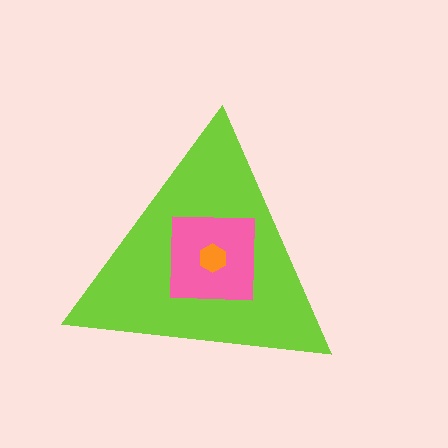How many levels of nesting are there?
3.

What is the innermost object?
The orange hexagon.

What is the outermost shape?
The lime triangle.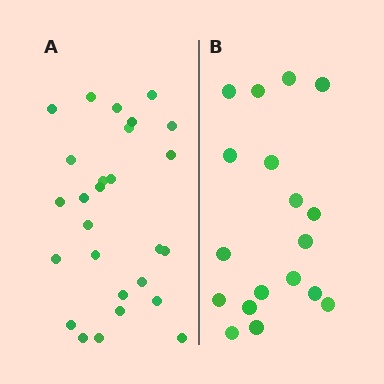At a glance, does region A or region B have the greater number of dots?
Region A (the left region) has more dots.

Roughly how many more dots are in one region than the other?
Region A has roughly 8 or so more dots than region B.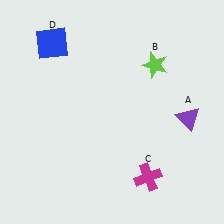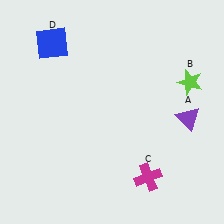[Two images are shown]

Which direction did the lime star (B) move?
The lime star (B) moved right.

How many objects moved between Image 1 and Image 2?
1 object moved between the two images.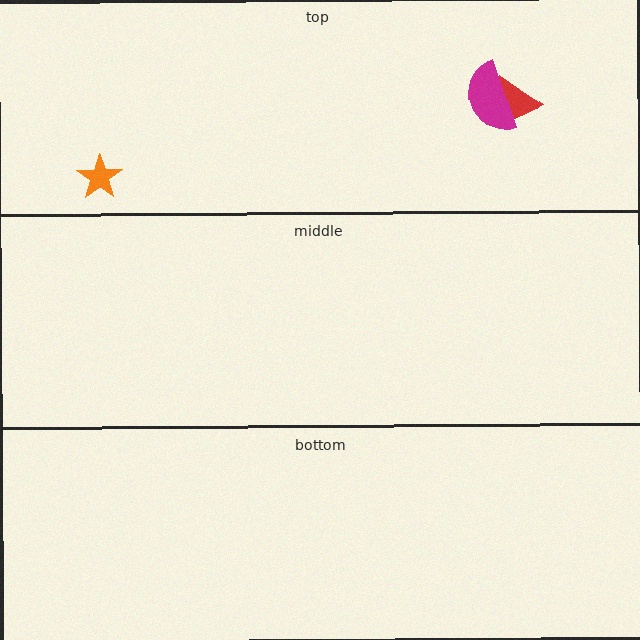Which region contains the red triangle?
The top region.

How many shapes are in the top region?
3.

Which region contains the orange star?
The top region.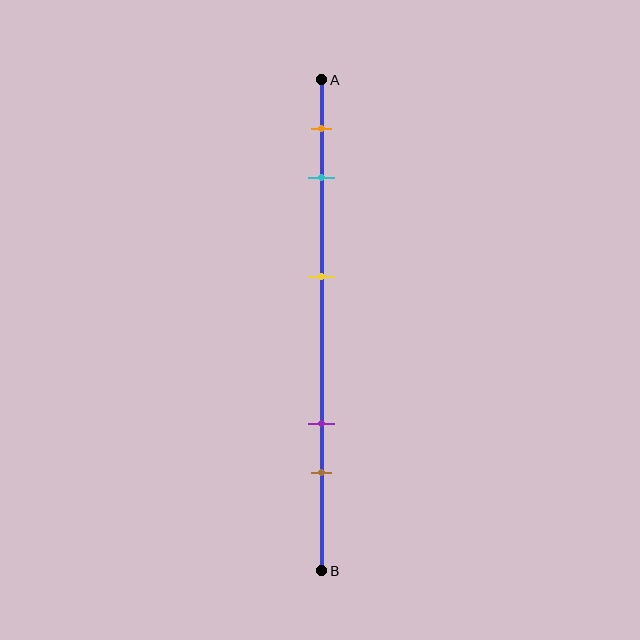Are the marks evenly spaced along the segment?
No, the marks are not evenly spaced.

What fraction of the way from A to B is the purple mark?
The purple mark is approximately 70% (0.7) of the way from A to B.